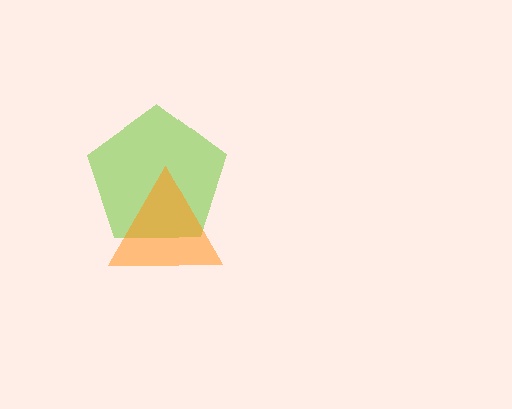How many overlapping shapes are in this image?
There are 2 overlapping shapes in the image.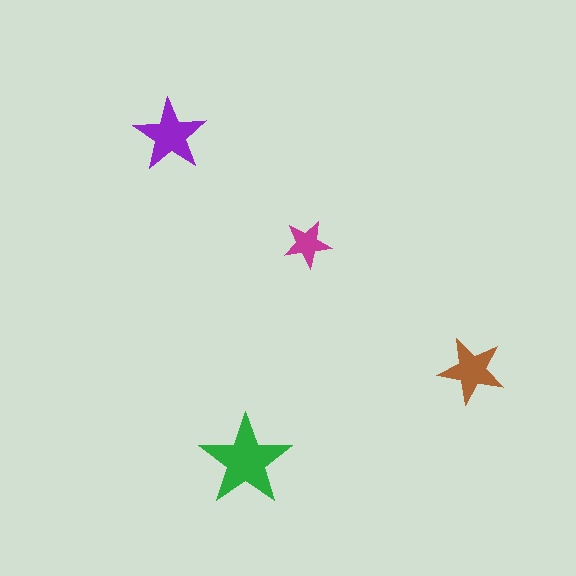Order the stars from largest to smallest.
the green one, the purple one, the brown one, the magenta one.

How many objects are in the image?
There are 4 objects in the image.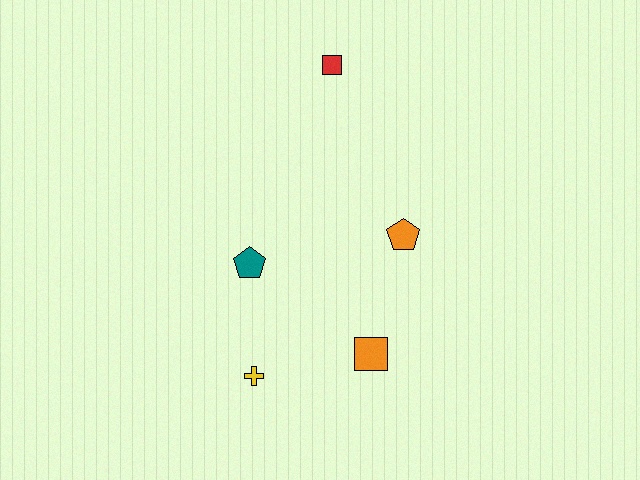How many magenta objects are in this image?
There are no magenta objects.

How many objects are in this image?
There are 5 objects.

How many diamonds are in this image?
There are no diamonds.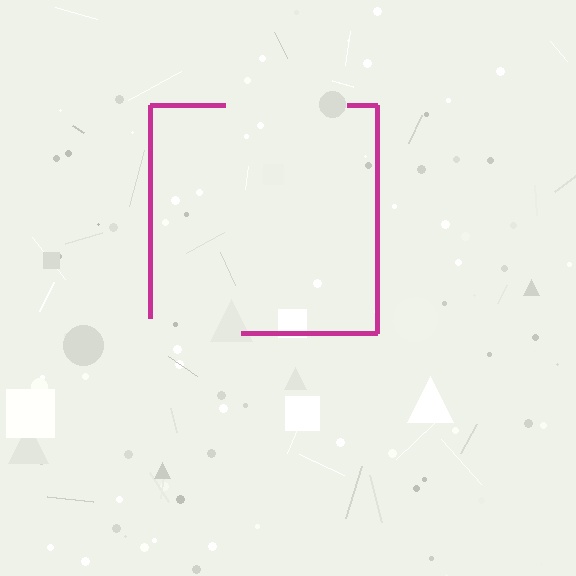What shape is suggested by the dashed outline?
The dashed outline suggests a square.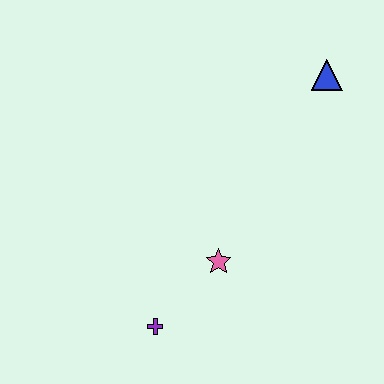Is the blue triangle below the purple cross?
No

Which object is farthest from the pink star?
The blue triangle is farthest from the pink star.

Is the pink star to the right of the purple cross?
Yes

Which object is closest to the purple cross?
The pink star is closest to the purple cross.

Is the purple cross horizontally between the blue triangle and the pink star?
No